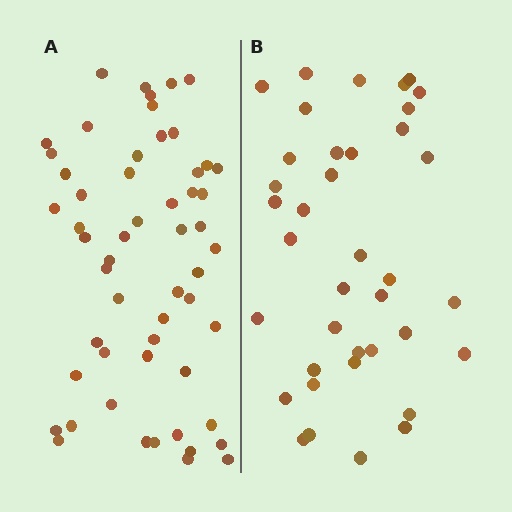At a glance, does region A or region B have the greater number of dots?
Region A (the left region) has more dots.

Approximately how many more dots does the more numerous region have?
Region A has approximately 15 more dots than region B.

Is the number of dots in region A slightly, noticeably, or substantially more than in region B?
Region A has noticeably more, but not dramatically so. The ratio is roughly 1.4 to 1.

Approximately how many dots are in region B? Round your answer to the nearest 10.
About 40 dots. (The exact count is 38, which rounds to 40.)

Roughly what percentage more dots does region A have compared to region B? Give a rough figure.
About 45% more.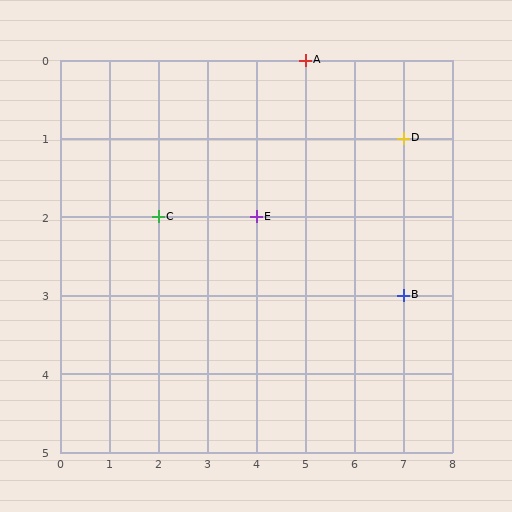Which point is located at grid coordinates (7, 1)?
Point D is at (7, 1).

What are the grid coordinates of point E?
Point E is at grid coordinates (4, 2).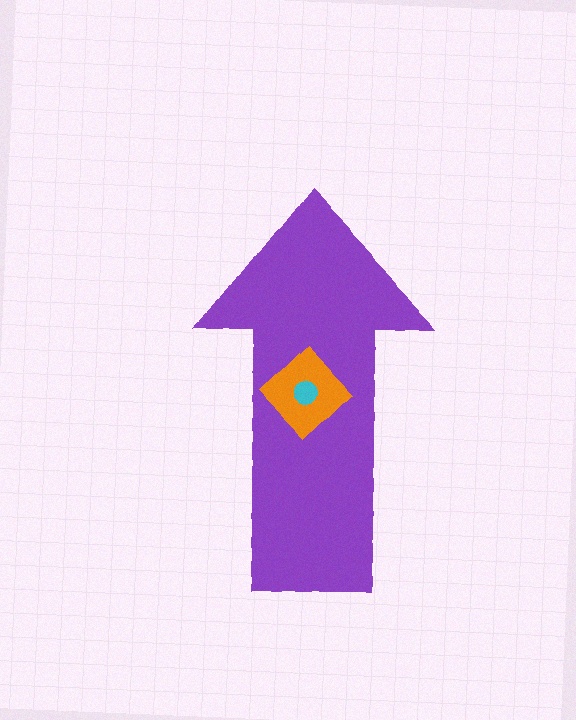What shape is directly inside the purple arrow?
The orange diamond.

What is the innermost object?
The cyan circle.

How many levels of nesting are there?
3.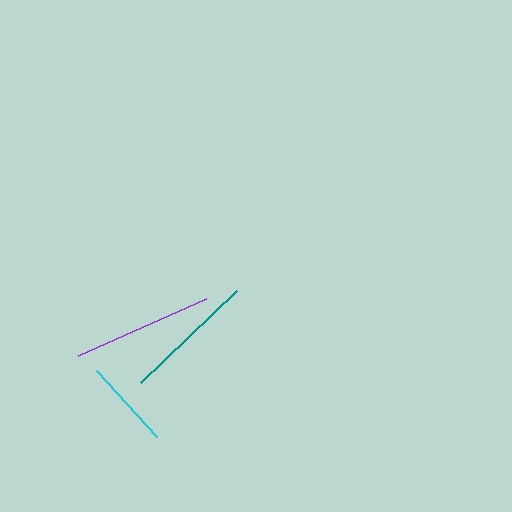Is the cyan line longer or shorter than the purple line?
The purple line is longer than the cyan line.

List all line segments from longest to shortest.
From longest to shortest: purple, teal, cyan.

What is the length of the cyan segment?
The cyan segment is approximately 89 pixels long.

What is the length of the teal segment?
The teal segment is approximately 134 pixels long.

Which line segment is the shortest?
The cyan line is the shortest at approximately 89 pixels.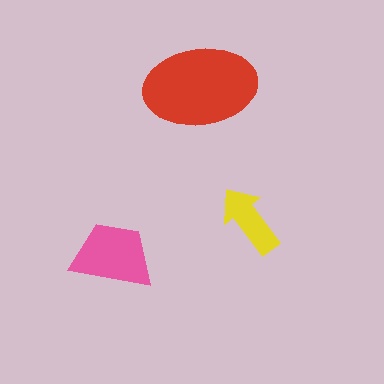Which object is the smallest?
The yellow arrow.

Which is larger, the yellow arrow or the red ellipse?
The red ellipse.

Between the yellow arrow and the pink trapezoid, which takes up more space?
The pink trapezoid.